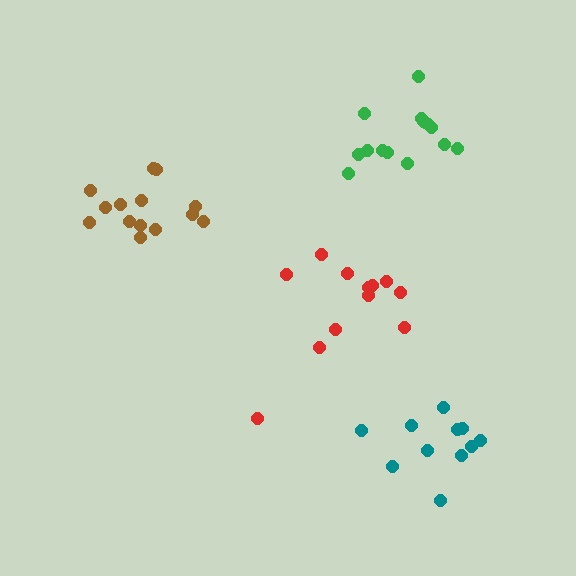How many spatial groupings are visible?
There are 4 spatial groupings.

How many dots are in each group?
Group 1: 14 dots, Group 2: 15 dots, Group 3: 11 dots, Group 4: 12 dots (52 total).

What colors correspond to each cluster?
The clusters are colored: brown, green, teal, red.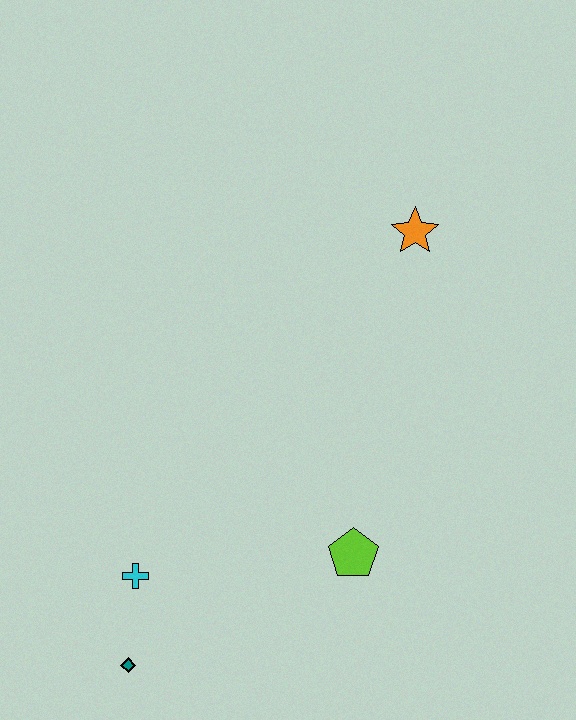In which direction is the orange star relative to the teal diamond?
The orange star is above the teal diamond.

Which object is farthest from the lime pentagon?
The orange star is farthest from the lime pentagon.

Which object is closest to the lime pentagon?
The cyan cross is closest to the lime pentagon.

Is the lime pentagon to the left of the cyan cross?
No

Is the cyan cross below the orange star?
Yes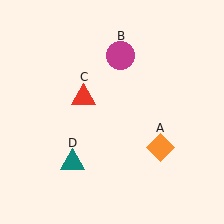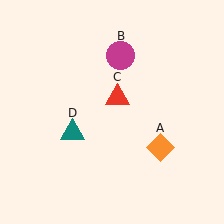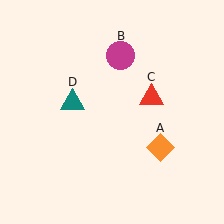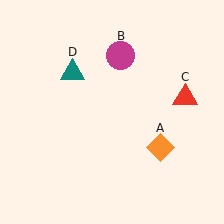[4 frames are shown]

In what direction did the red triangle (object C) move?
The red triangle (object C) moved right.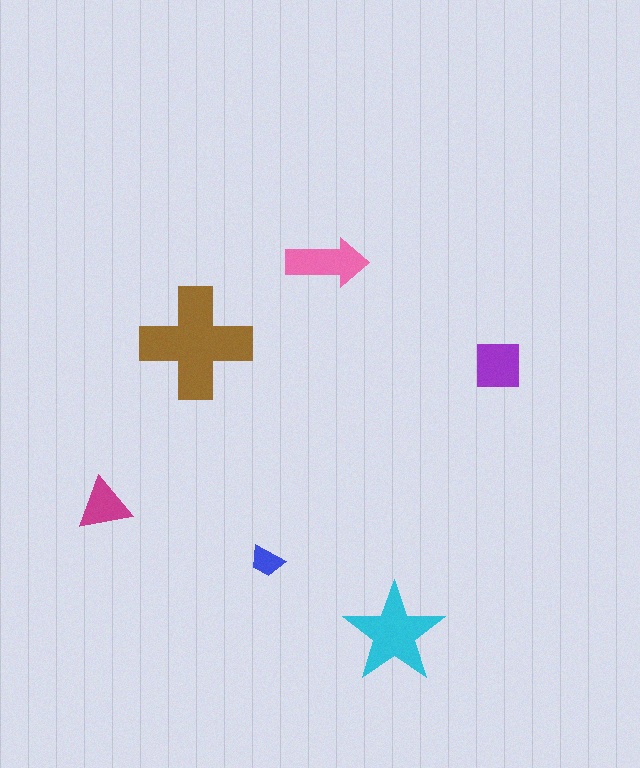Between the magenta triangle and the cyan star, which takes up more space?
The cyan star.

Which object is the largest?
The brown cross.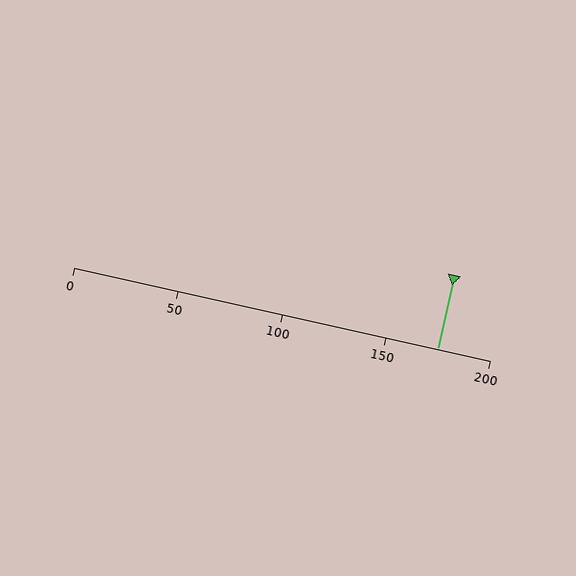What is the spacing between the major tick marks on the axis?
The major ticks are spaced 50 apart.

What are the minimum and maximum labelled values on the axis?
The axis runs from 0 to 200.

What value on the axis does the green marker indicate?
The marker indicates approximately 175.